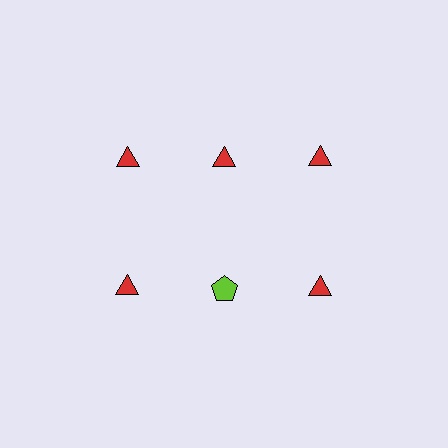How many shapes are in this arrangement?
There are 6 shapes arranged in a grid pattern.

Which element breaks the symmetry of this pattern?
The lime pentagon in the second row, second from left column breaks the symmetry. All other shapes are red triangles.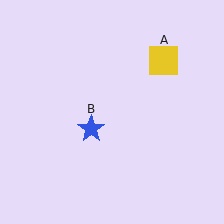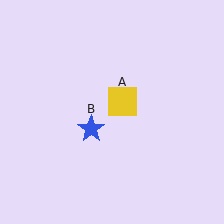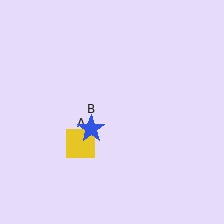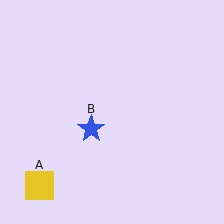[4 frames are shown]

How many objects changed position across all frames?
1 object changed position: yellow square (object A).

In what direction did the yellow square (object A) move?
The yellow square (object A) moved down and to the left.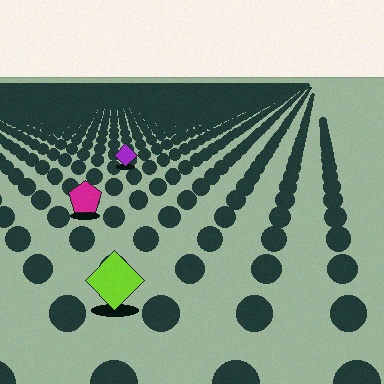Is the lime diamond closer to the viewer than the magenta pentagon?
Yes. The lime diamond is closer — you can tell from the texture gradient: the ground texture is coarser near it.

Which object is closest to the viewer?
The lime diamond is closest. The texture marks near it are larger and more spread out.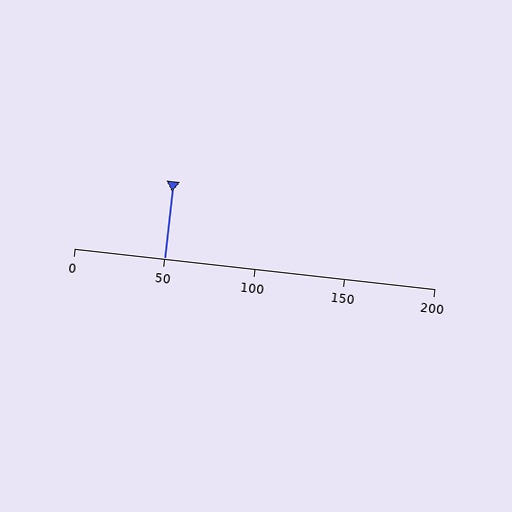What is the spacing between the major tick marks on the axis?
The major ticks are spaced 50 apart.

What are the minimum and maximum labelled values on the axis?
The axis runs from 0 to 200.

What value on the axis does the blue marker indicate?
The marker indicates approximately 50.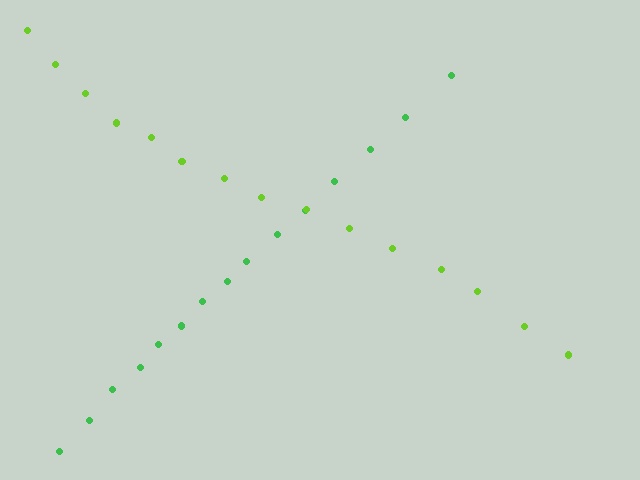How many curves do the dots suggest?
There are 2 distinct paths.